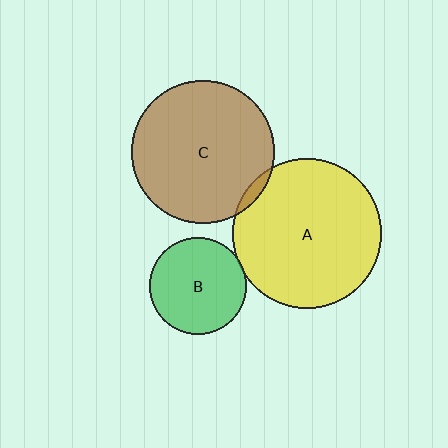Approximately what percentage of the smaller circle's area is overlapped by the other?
Approximately 5%.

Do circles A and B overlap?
Yes.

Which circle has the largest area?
Circle A (yellow).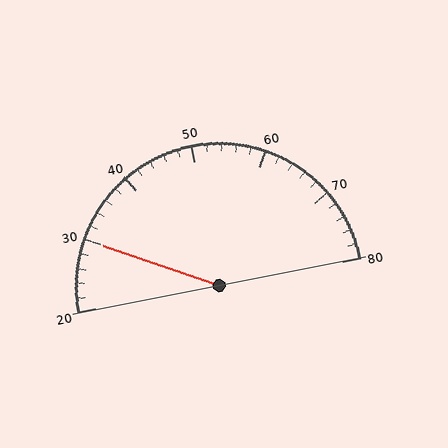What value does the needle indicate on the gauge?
The needle indicates approximately 30.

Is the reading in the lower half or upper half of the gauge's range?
The reading is in the lower half of the range (20 to 80).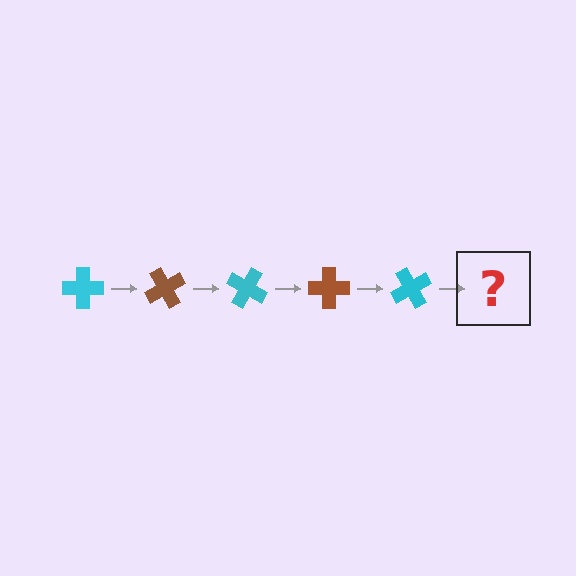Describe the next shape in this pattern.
It should be a brown cross, rotated 300 degrees from the start.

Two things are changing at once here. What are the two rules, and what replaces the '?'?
The two rules are that it rotates 60 degrees each step and the color cycles through cyan and brown. The '?' should be a brown cross, rotated 300 degrees from the start.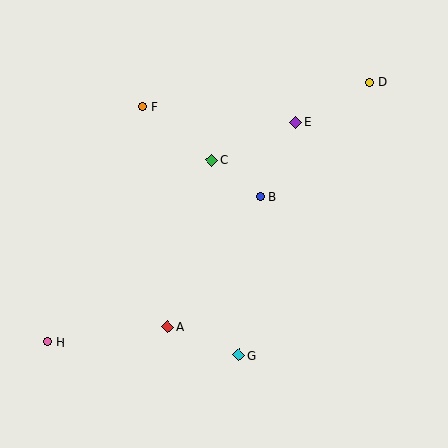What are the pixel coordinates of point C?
Point C is at (212, 160).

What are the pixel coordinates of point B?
Point B is at (260, 197).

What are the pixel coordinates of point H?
Point H is at (47, 342).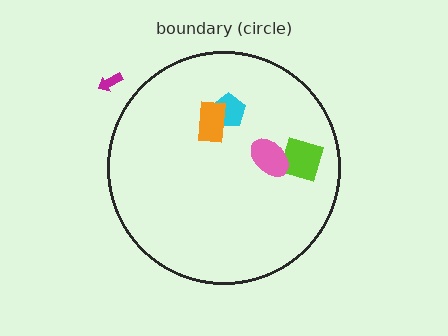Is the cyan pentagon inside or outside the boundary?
Inside.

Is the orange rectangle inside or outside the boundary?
Inside.